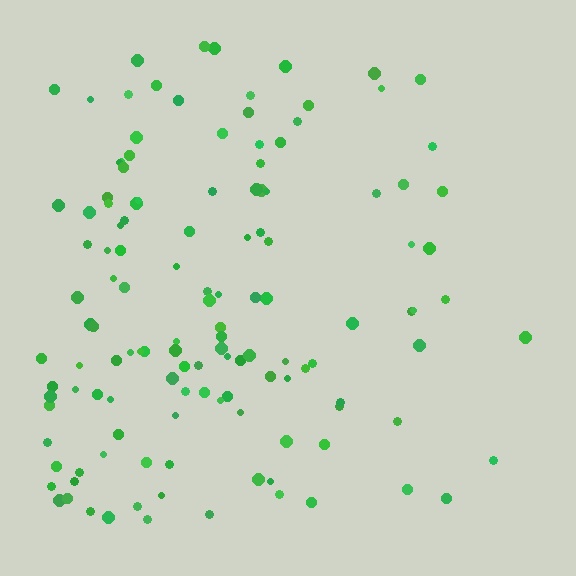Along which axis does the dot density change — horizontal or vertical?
Horizontal.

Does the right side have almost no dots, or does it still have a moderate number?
Still a moderate number, just noticeably fewer than the left.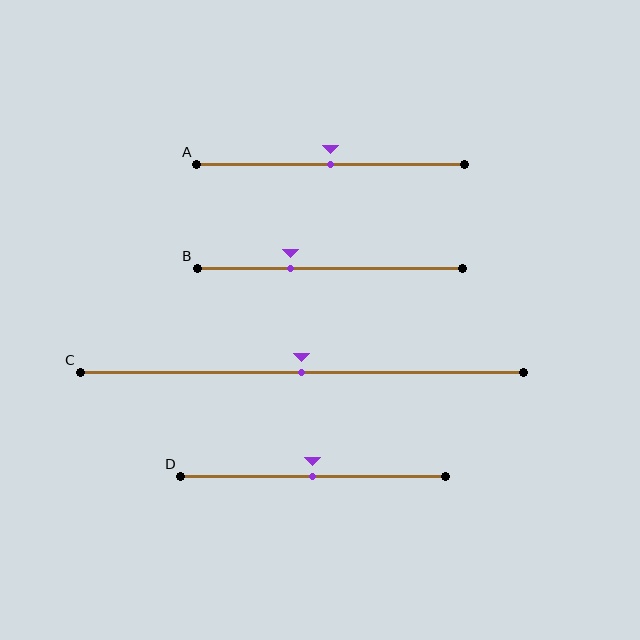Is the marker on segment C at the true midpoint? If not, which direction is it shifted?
Yes, the marker on segment C is at the true midpoint.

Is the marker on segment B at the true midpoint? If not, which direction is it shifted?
No, the marker on segment B is shifted to the left by about 15% of the segment length.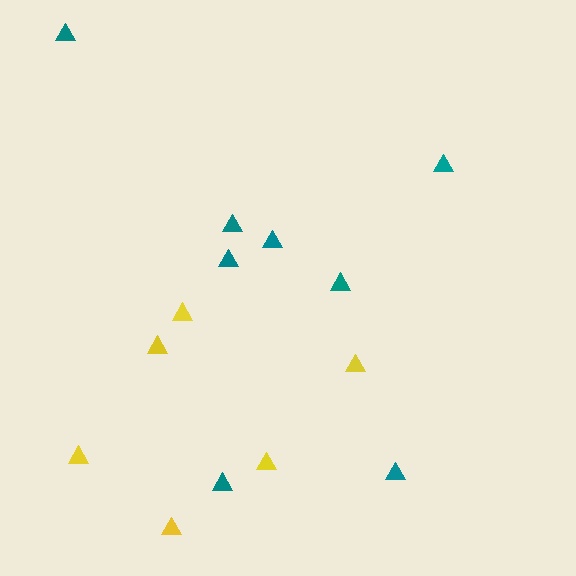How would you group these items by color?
There are 2 groups: one group of yellow triangles (6) and one group of teal triangles (8).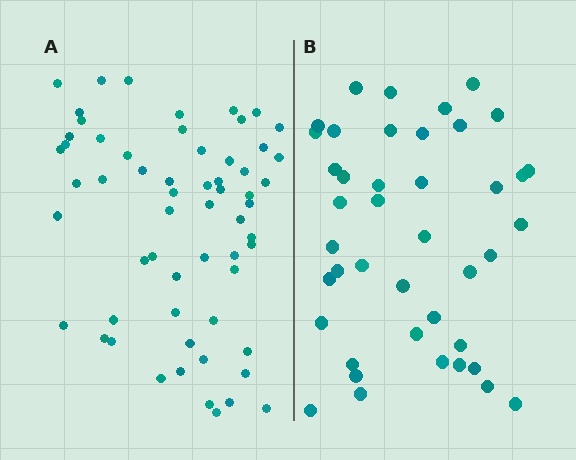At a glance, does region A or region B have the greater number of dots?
Region A (the left region) has more dots.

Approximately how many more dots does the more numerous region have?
Region A has approximately 20 more dots than region B.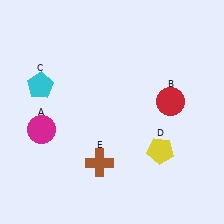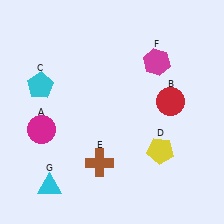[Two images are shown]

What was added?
A magenta hexagon (F), a cyan triangle (G) were added in Image 2.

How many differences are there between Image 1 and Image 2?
There are 2 differences between the two images.